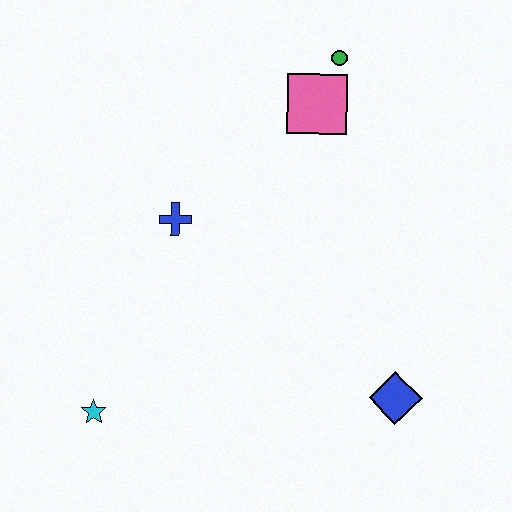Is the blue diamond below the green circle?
Yes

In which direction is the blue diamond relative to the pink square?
The blue diamond is below the pink square.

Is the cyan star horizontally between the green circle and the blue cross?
No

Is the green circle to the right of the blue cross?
Yes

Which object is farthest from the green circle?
The cyan star is farthest from the green circle.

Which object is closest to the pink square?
The green circle is closest to the pink square.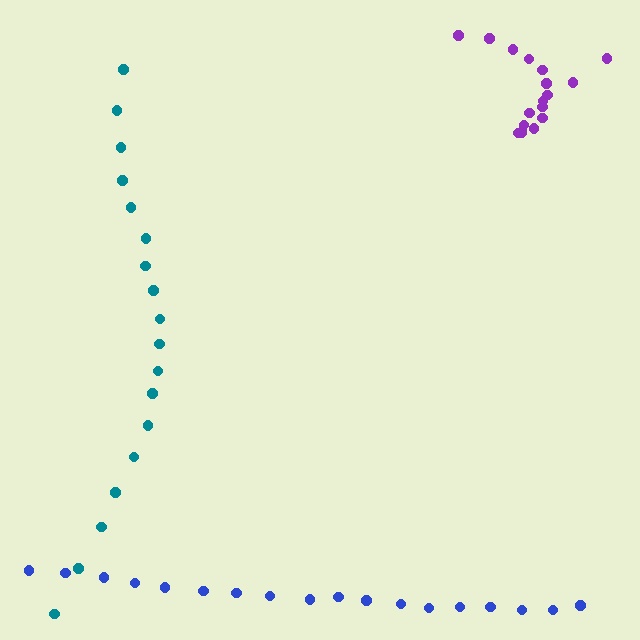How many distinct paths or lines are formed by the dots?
There are 3 distinct paths.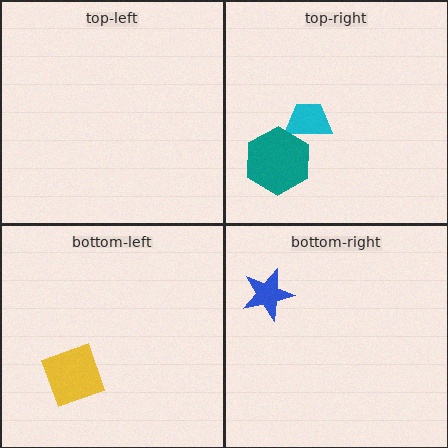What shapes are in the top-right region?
The cyan trapezoid, the teal hexagon.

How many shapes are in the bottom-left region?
1.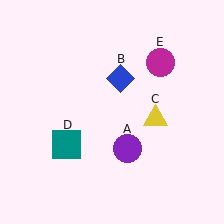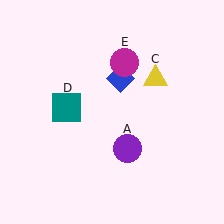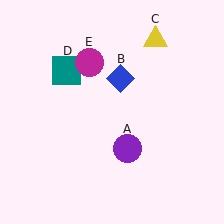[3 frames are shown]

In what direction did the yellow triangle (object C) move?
The yellow triangle (object C) moved up.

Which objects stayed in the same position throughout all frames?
Purple circle (object A) and blue diamond (object B) remained stationary.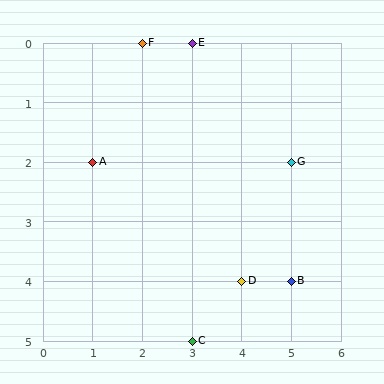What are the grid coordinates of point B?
Point B is at grid coordinates (5, 4).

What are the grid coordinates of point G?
Point G is at grid coordinates (5, 2).